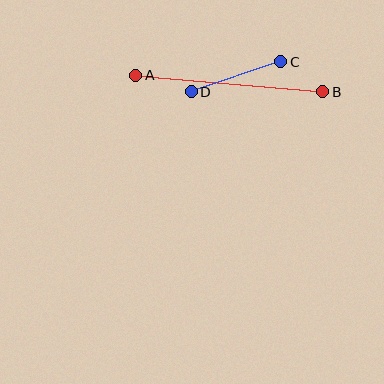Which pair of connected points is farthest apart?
Points A and B are farthest apart.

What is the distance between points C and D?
The distance is approximately 95 pixels.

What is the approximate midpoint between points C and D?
The midpoint is at approximately (236, 77) pixels.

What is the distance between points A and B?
The distance is approximately 188 pixels.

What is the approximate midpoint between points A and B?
The midpoint is at approximately (229, 83) pixels.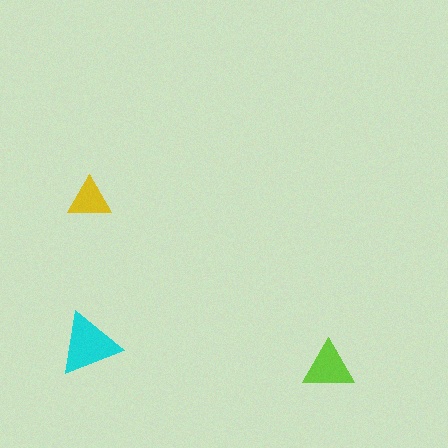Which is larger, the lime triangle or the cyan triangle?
The cyan one.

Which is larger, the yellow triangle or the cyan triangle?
The cyan one.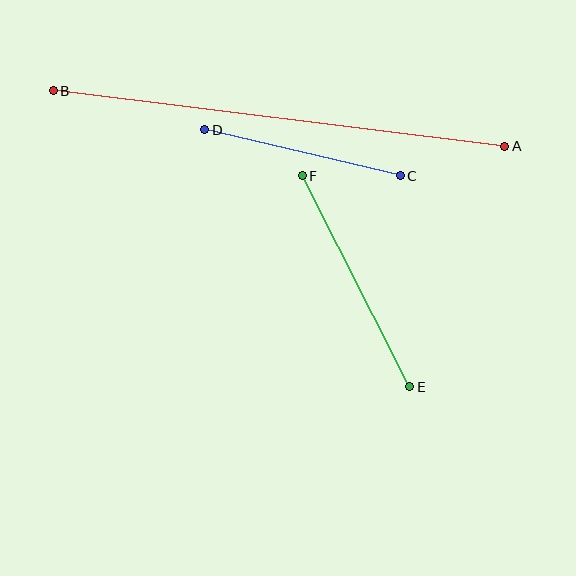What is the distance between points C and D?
The distance is approximately 201 pixels.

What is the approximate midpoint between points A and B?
The midpoint is at approximately (279, 118) pixels.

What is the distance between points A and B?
The distance is approximately 455 pixels.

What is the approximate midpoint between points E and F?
The midpoint is at approximately (356, 281) pixels.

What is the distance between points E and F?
The distance is approximately 237 pixels.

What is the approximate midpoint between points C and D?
The midpoint is at approximately (303, 153) pixels.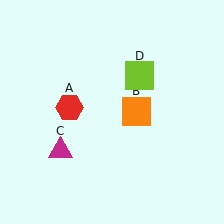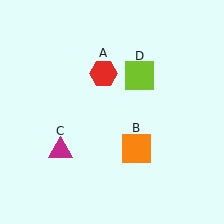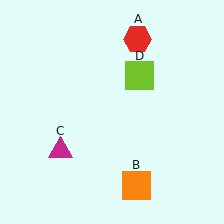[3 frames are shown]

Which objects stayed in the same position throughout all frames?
Magenta triangle (object C) and lime square (object D) remained stationary.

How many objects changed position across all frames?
2 objects changed position: red hexagon (object A), orange square (object B).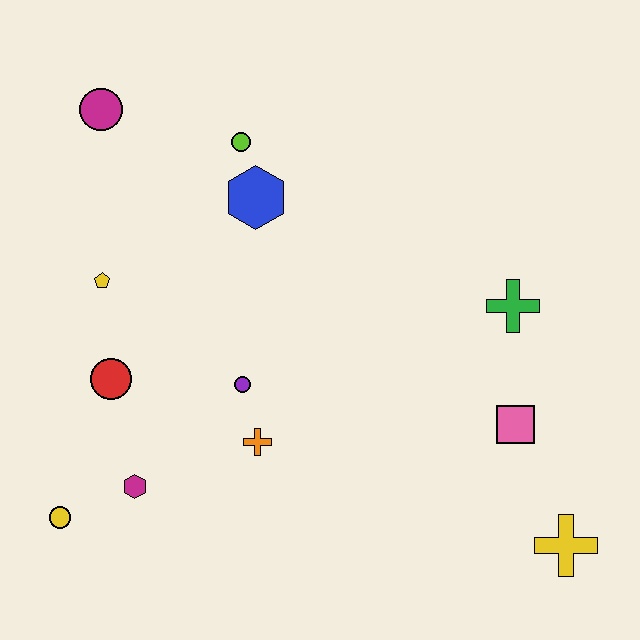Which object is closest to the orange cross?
The purple circle is closest to the orange cross.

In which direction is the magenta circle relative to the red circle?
The magenta circle is above the red circle.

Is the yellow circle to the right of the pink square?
No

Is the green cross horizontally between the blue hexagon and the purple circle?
No